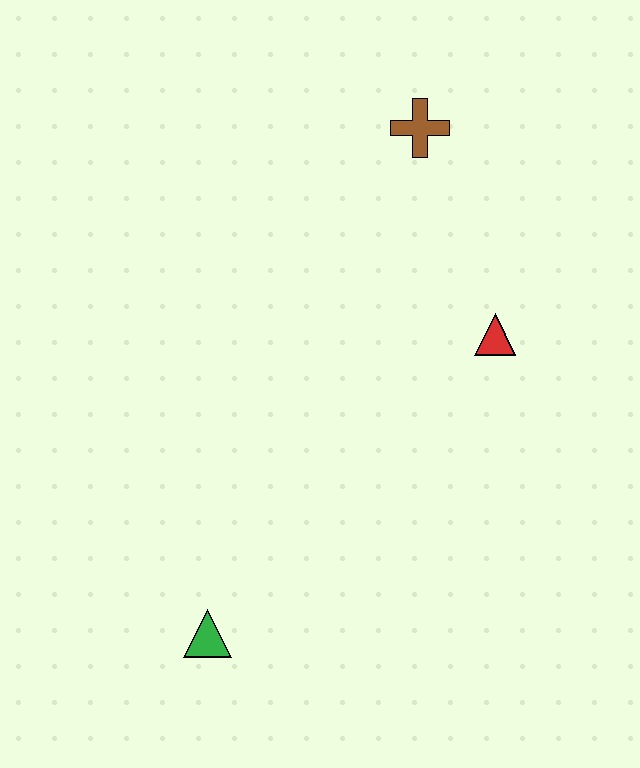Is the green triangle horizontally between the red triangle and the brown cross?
No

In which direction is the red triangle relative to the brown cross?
The red triangle is below the brown cross.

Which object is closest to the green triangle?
The red triangle is closest to the green triangle.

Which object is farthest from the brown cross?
The green triangle is farthest from the brown cross.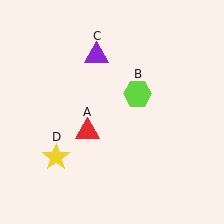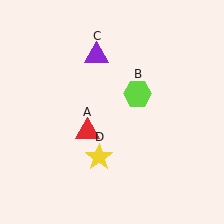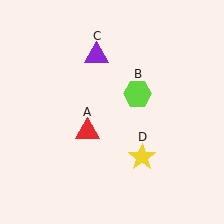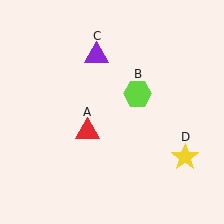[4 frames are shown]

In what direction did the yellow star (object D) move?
The yellow star (object D) moved right.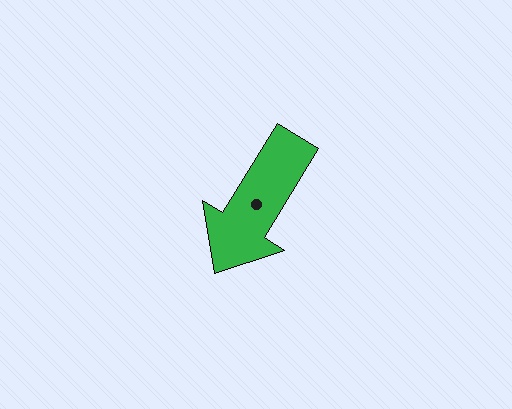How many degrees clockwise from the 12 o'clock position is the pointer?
Approximately 211 degrees.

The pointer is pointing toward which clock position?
Roughly 7 o'clock.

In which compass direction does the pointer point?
Southwest.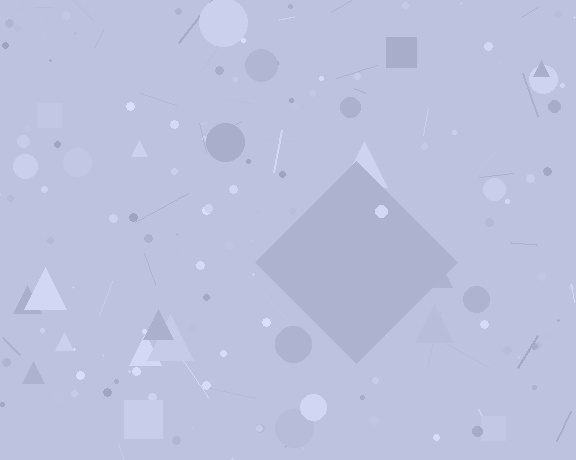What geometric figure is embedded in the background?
A diamond is embedded in the background.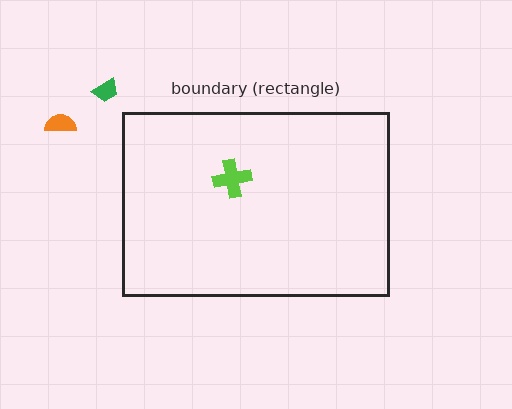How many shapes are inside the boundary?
1 inside, 2 outside.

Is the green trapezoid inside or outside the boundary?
Outside.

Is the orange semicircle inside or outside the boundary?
Outside.